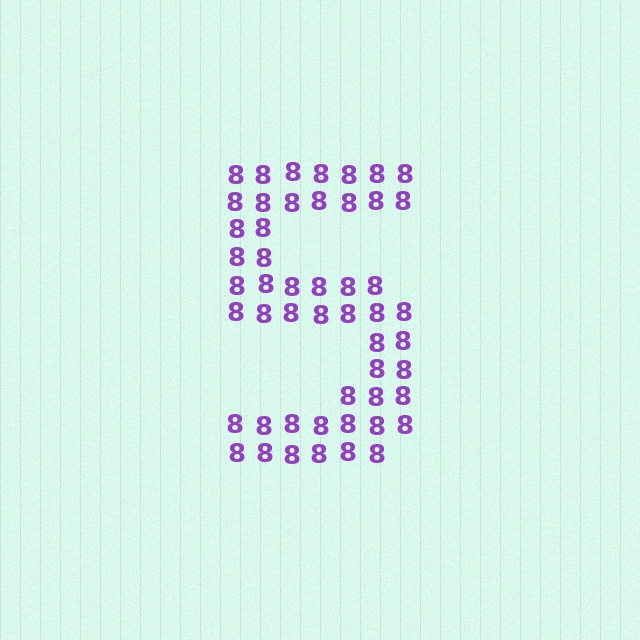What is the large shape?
The large shape is the digit 5.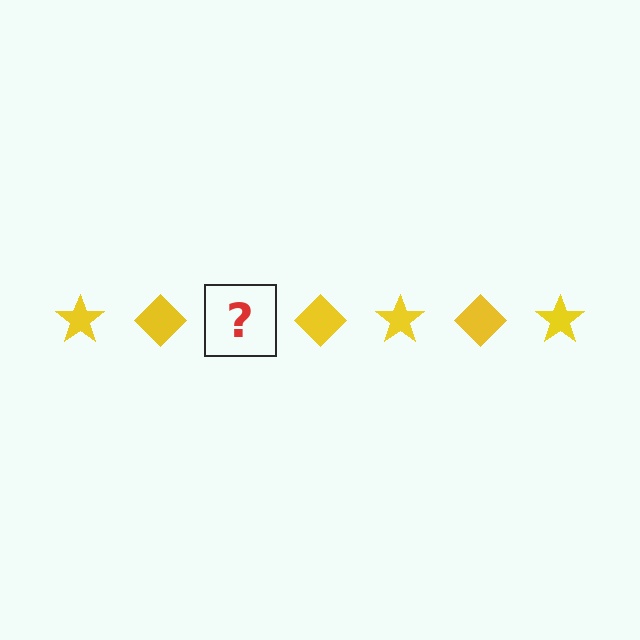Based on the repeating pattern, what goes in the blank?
The blank should be a yellow star.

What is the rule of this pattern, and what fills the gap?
The rule is that the pattern cycles through star, diamond shapes in yellow. The gap should be filled with a yellow star.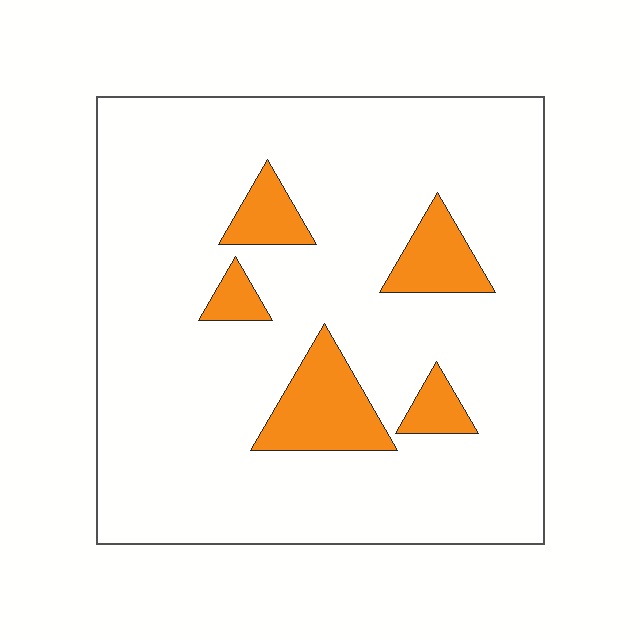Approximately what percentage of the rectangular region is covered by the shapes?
Approximately 15%.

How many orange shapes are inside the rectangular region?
5.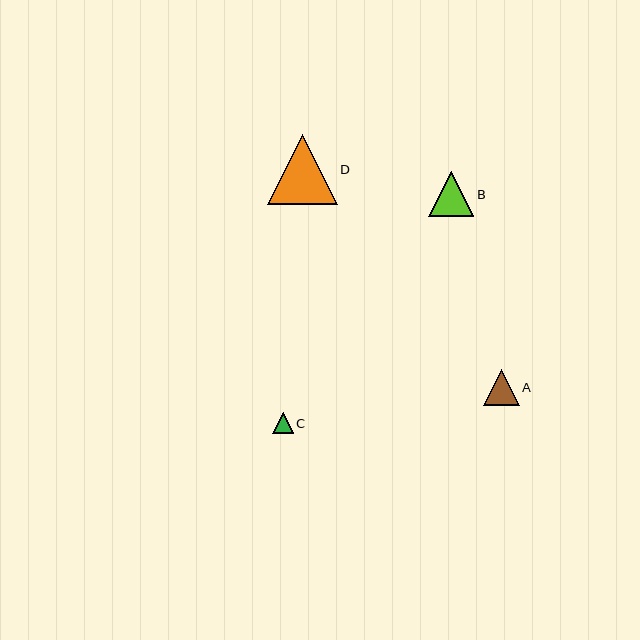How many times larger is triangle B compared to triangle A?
Triangle B is approximately 1.3 times the size of triangle A.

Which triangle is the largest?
Triangle D is the largest with a size of approximately 70 pixels.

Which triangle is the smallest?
Triangle C is the smallest with a size of approximately 21 pixels.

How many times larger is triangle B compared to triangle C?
Triangle B is approximately 2.2 times the size of triangle C.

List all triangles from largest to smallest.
From largest to smallest: D, B, A, C.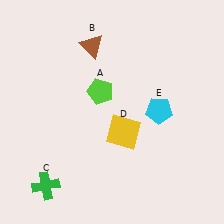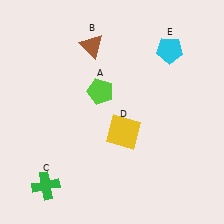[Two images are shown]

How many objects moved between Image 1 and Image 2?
1 object moved between the two images.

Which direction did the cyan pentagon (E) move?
The cyan pentagon (E) moved up.